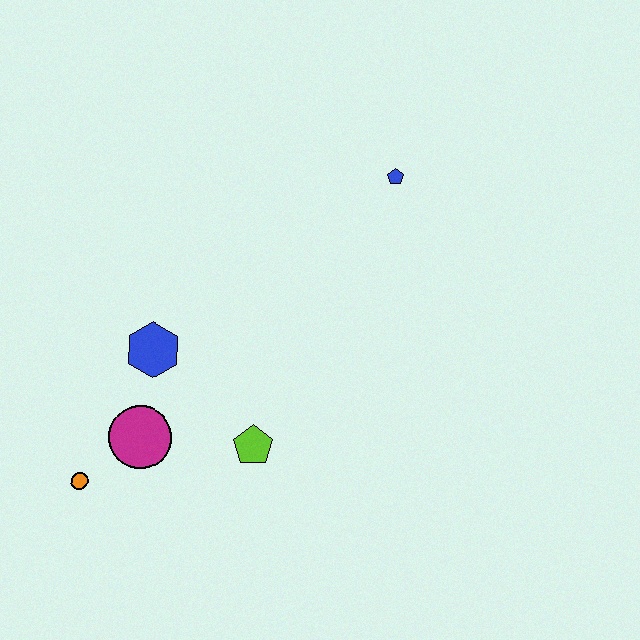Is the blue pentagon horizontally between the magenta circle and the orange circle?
No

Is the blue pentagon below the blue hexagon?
No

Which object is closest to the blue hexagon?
The magenta circle is closest to the blue hexagon.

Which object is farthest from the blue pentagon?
The orange circle is farthest from the blue pentagon.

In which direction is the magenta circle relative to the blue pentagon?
The magenta circle is below the blue pentagon.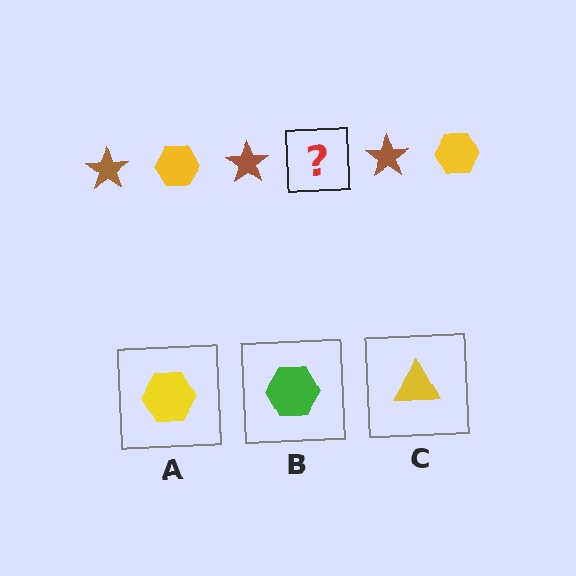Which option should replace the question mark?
Option A.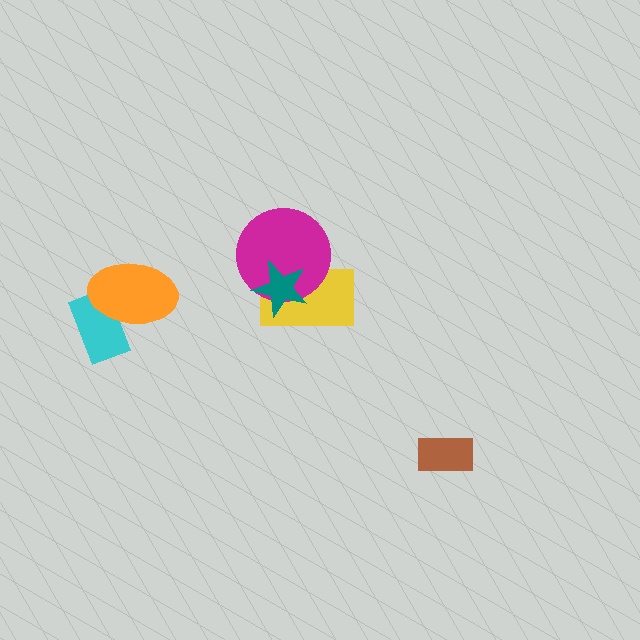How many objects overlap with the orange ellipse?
1 object overlaps with the orange ellipse.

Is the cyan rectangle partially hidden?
Yes, it is partially covered by another shape.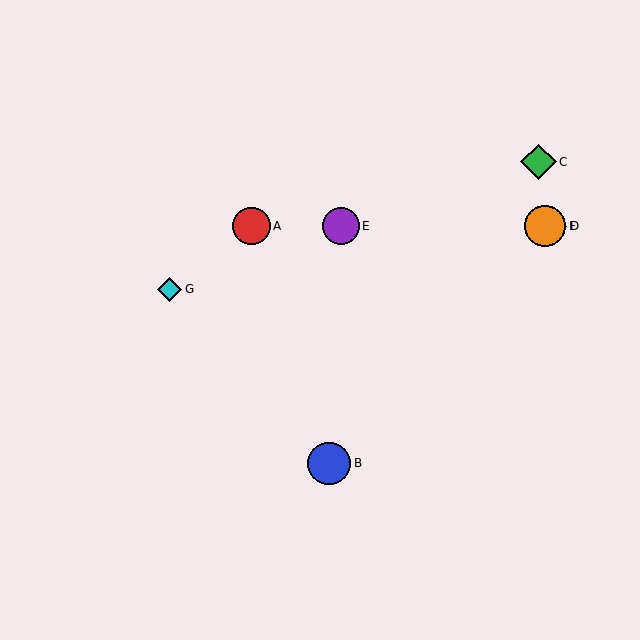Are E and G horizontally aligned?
No, E is at y≈226 and G is at y≈289.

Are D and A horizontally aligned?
Yes, both are at y≈226.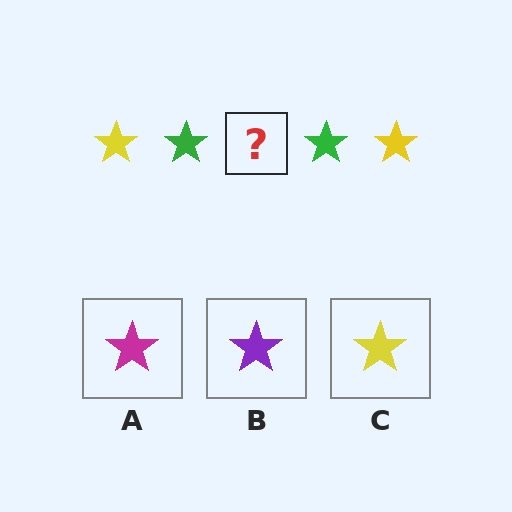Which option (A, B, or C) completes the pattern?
C.